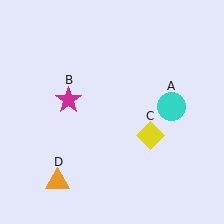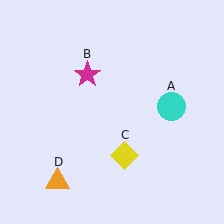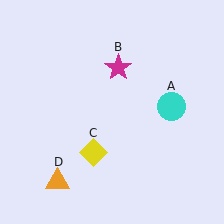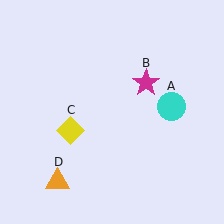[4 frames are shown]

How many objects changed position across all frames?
2 objects changed position: magenta star (object B), yellow diamond (object C).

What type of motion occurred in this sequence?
The magenta star (object B), yellow diamond (object C) rotated clockwise around the center of the scene.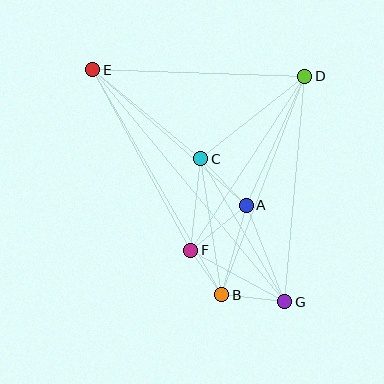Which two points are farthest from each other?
Points E and G are farthest from each other.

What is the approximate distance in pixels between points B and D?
The distance between B and D is approximately 234 pixels.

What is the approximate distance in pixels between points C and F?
The distance between C and F is approximately 92 pixels.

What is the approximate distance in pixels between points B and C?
The distance between B and C is approximately 137 pixels.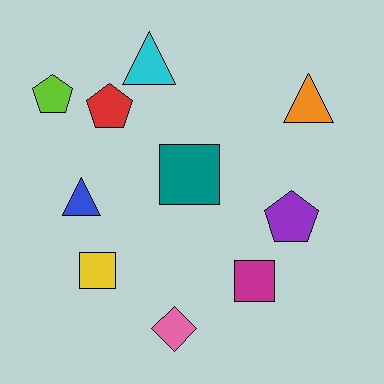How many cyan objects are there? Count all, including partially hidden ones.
There is 1 cyan object.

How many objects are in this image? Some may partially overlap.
There are 10 objects.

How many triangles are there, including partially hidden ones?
There are 3 triangles.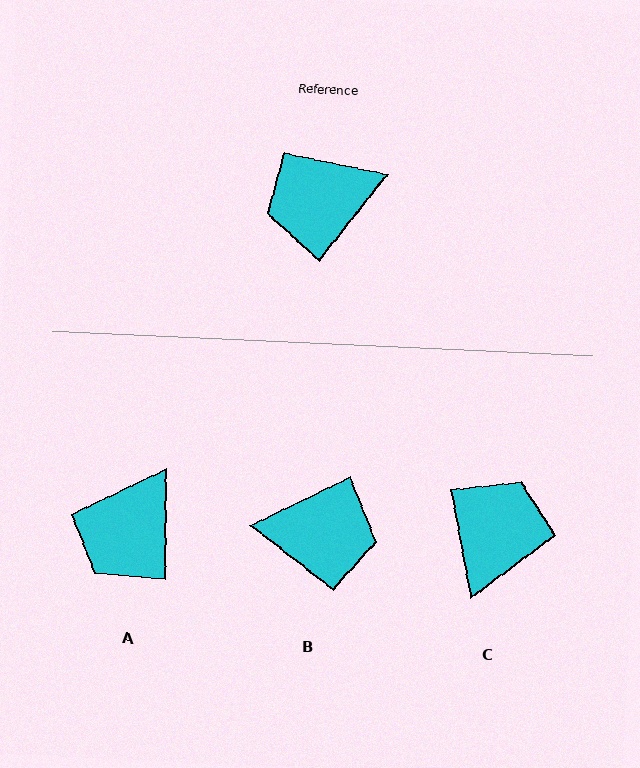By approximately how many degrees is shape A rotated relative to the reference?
Approximately 37 degrees counter-clockwise.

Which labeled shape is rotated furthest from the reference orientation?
B, about 154 degrees away.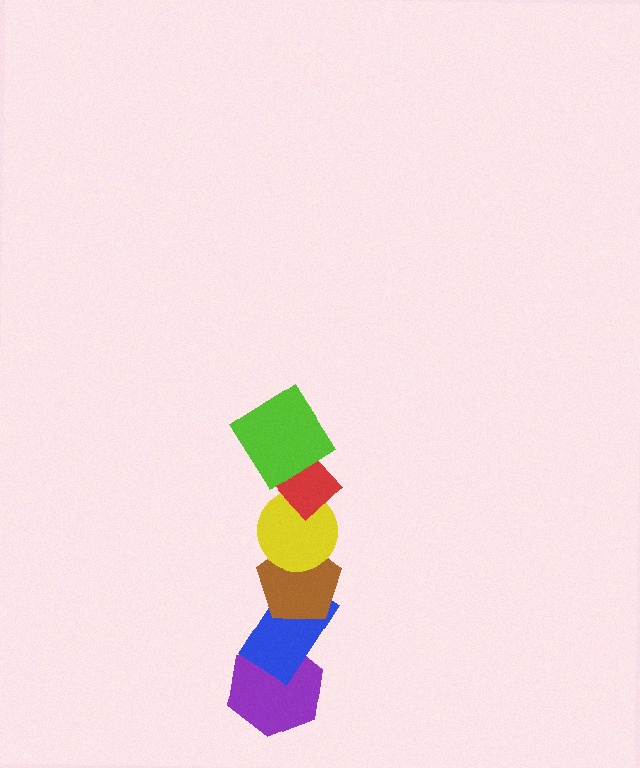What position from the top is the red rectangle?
The red rectangle is 2nd from the top.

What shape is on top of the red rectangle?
The lime diamond is on top of the red rectangle.